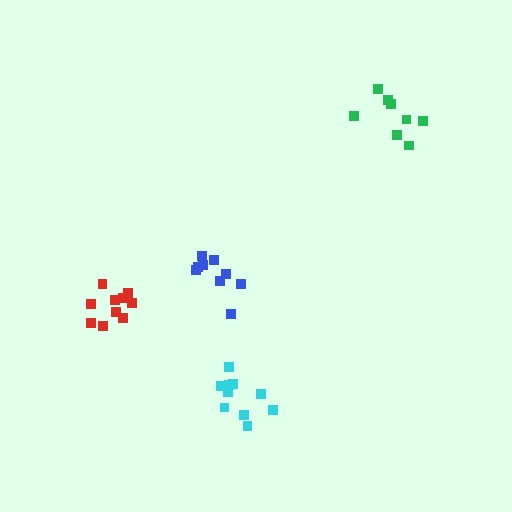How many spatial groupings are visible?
There are 4 spatial groupings.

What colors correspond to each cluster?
The clusters are colored: red, cyan, green, blue.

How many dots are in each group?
Group 1: 10 dots, Group 2: 10 dots, Group 3: 8 dots, Group 4: 9 dots (37 total).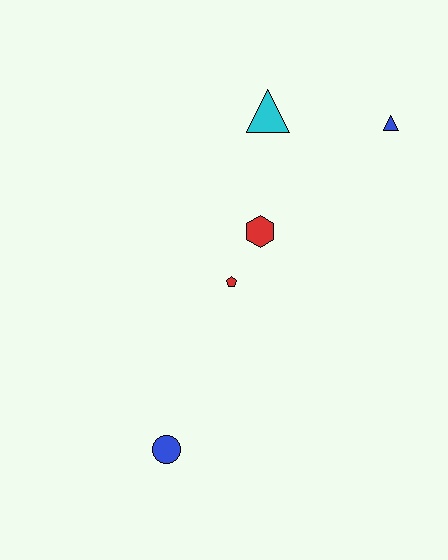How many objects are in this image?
There are 5 objects.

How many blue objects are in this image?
There are 2 blue objects.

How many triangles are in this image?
There are 2 triangles.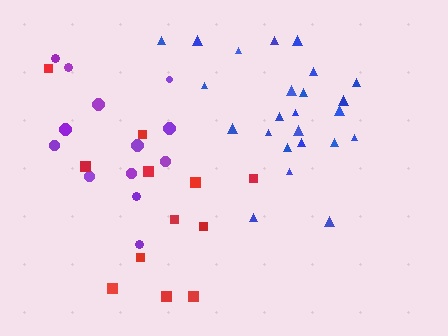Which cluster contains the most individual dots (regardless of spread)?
Blue (24).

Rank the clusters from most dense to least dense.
blue, purple, red.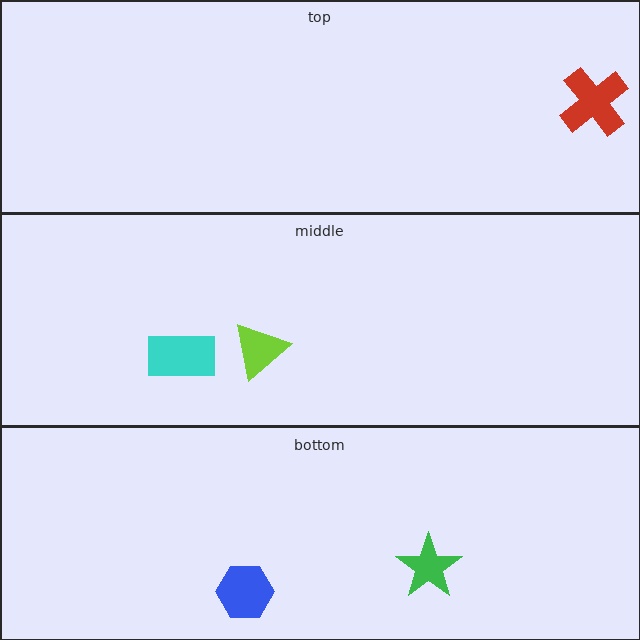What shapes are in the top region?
The red cross.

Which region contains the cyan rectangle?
The middle region.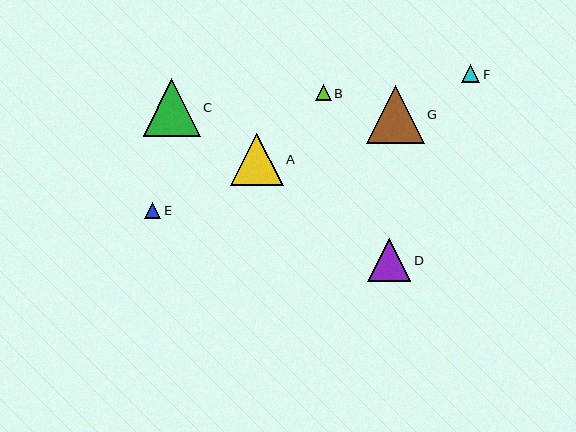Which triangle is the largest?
Triangle G is the largest with a size of approximately 58 pixels.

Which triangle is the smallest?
Triangle B is the smallest with a size of approximately 16 pixels.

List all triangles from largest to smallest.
From largest to smallest: G, C, A, D, F, E, B.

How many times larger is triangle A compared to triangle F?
Triangle A is approximately 2.8 times the size of triangle F.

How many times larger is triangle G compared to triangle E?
Triangle G is approximately 3.6 times the size of triangle E.